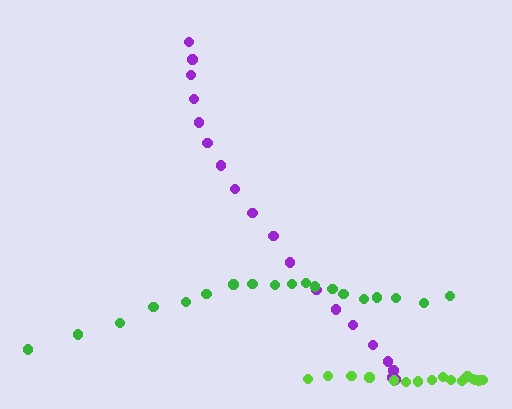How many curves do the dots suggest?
There are 3 distinct paths.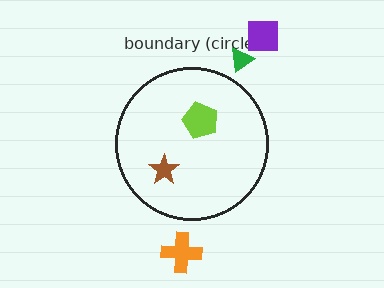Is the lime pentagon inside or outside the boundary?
Inside.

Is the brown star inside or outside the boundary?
Inside.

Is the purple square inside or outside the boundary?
Outside.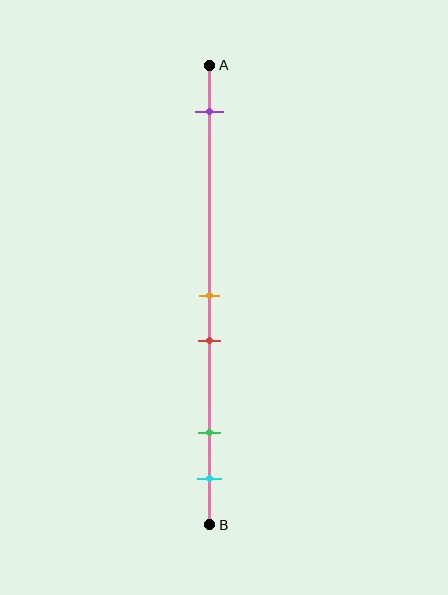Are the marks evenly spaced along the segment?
No, the marks are not evenly spaced.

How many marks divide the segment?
There are 5 marks dividing the segment.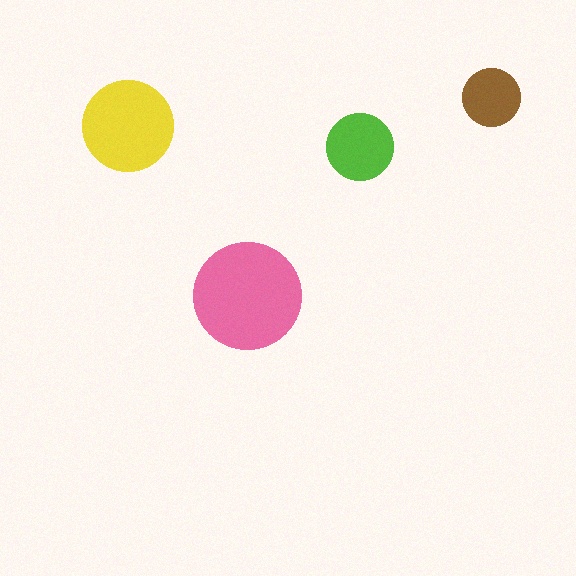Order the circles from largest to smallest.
the pink one, the yellow one, the lime one, the brown one.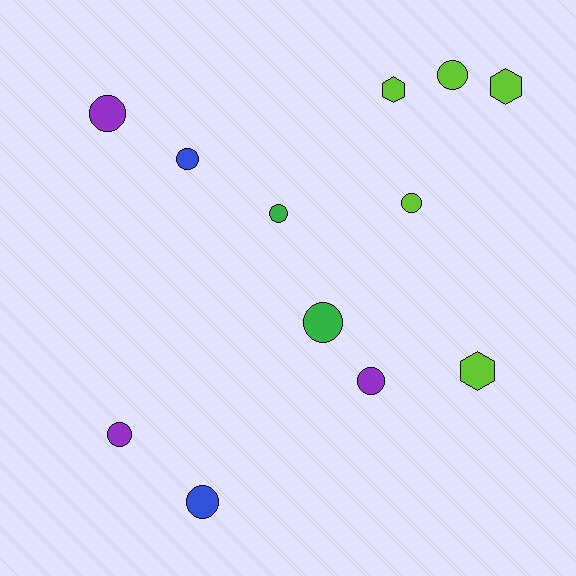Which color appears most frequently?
Lime, with 5 objects.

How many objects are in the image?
There are 12 objects.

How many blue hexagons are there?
There are no blue hexagons.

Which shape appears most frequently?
Circle, with 9 objects.